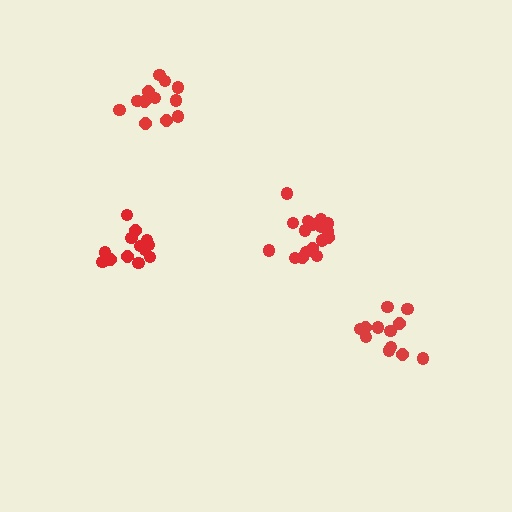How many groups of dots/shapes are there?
There are 4 groups.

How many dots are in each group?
Group 1: 18 dots, Group 2: 13 dots, Group 3: 12 dots, Group 4: 12 dots (55 total).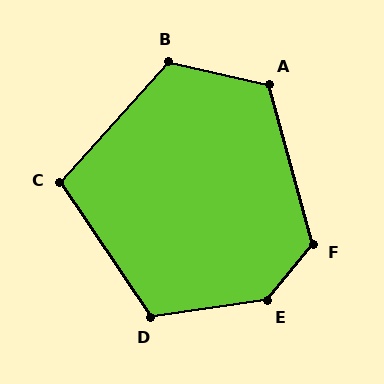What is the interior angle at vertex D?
Approximately 116 degrees (obtuse).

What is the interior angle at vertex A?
Approximately 118 degrees (obtuse).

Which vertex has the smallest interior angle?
C, at approximately 104 degrees.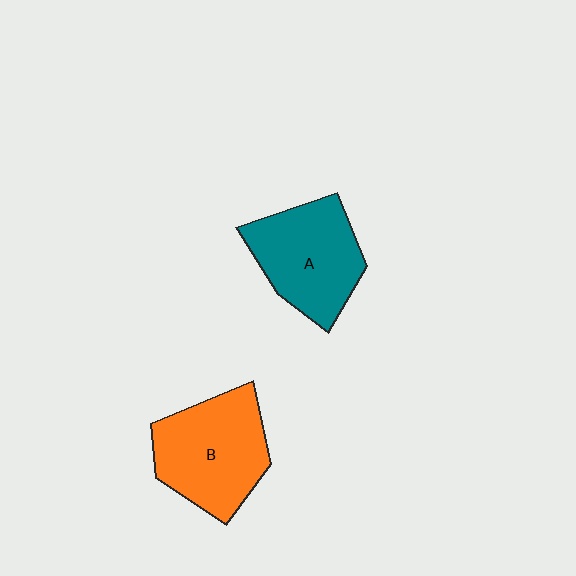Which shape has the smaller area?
Shape A (teal).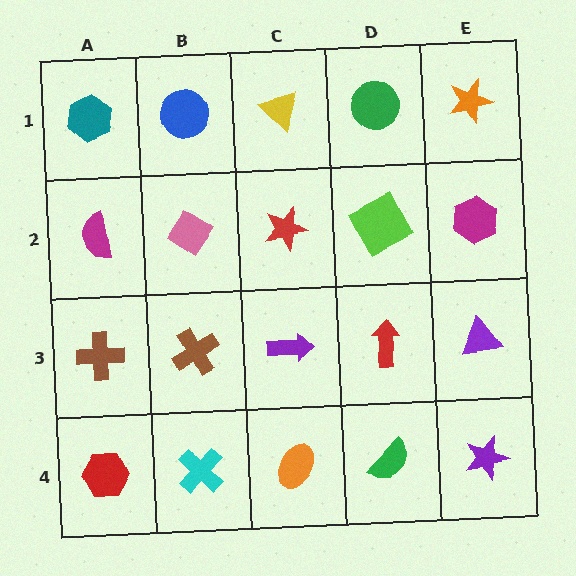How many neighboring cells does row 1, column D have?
3.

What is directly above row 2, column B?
A blue circle.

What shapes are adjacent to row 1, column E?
A magenta hexagon (row 2, column E), a green circle (row 1, column D).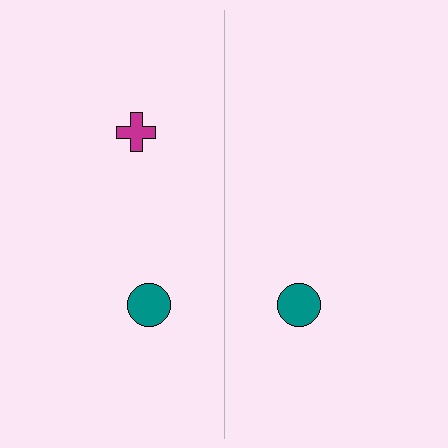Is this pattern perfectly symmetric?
No, the pattern is not perfectly symmetric. A magenta cross is missing from the right side.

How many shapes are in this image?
There are 3 shapes in this image.